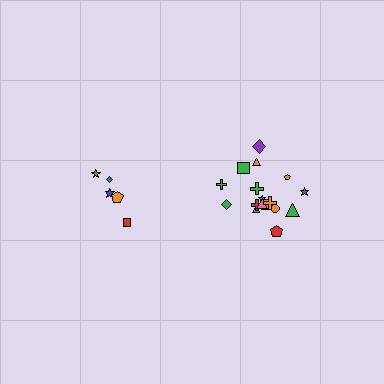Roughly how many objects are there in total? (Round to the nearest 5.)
Roughly 25 objects in total.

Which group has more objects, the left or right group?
The right group.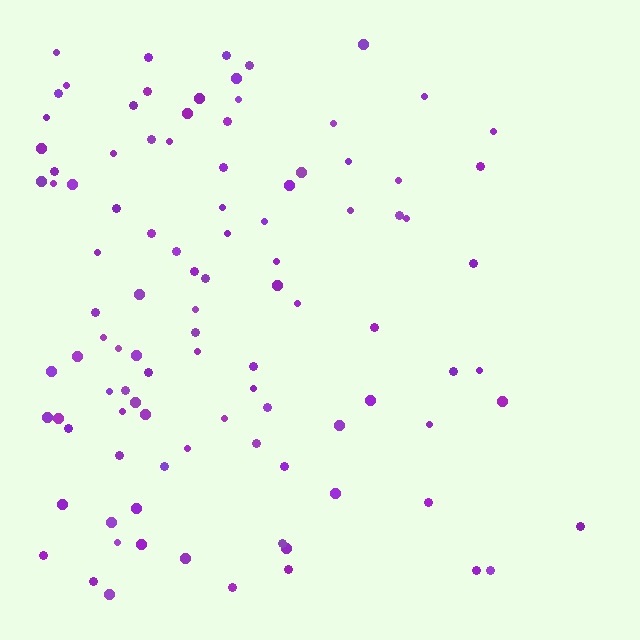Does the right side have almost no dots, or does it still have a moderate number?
Still a moderate number, just noticeably fewer than the left.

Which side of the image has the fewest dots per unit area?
The right.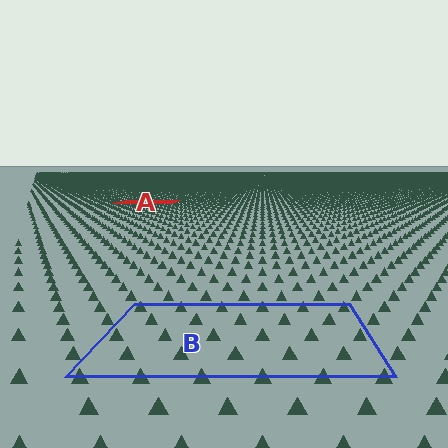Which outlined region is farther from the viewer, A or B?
Region A is farther from the viewer — the texture elements inside it appear smaller and more densely packed.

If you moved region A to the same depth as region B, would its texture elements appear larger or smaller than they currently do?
They would appear larger. At a closer depth, the same texture elements are projected at a bigger on-screen size.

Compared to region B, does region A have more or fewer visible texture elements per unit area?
Region A has more texture elements per unit area — they are packed more densely because it is farther away.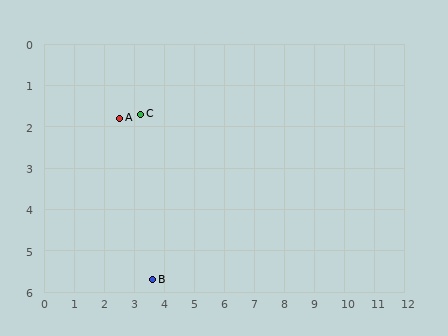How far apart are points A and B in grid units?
Points A and B are about 4.1 grid units apart.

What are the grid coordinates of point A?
Point A is at approximately (2.5, 1.8).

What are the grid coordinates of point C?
Point C is at approximately (3.2, 1.7).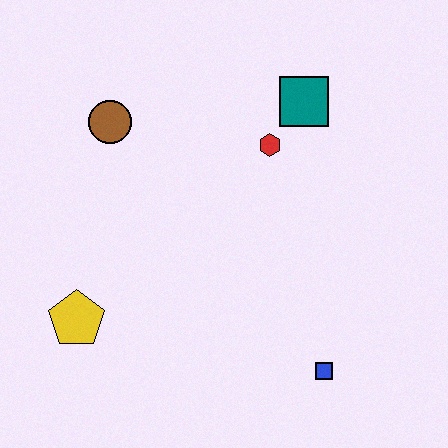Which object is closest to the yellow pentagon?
The brown circle is closest to the yellow pentagon.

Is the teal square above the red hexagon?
Yes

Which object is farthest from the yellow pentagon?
The teal square is farthest from the yellow pentagon.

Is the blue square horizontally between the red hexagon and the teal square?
No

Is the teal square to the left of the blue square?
Yes